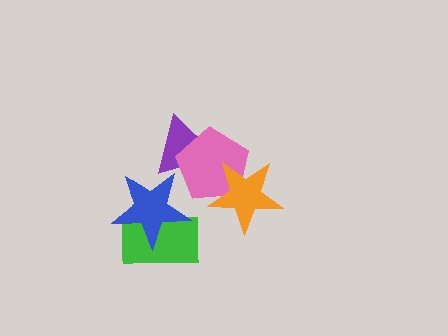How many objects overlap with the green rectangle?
1 object overlaps with the green rectangle.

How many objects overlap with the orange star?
1 object overlaps with the orange star.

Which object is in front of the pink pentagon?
The orange star is in front of the pink pentagon.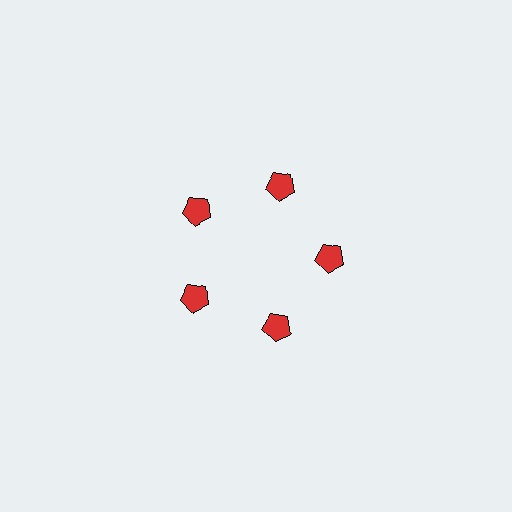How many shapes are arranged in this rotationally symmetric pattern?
There are 5 shapes, arranged in 5 groups of 1.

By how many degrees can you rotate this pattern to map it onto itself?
The pattern maps onto itself every 72 degrees of rotation.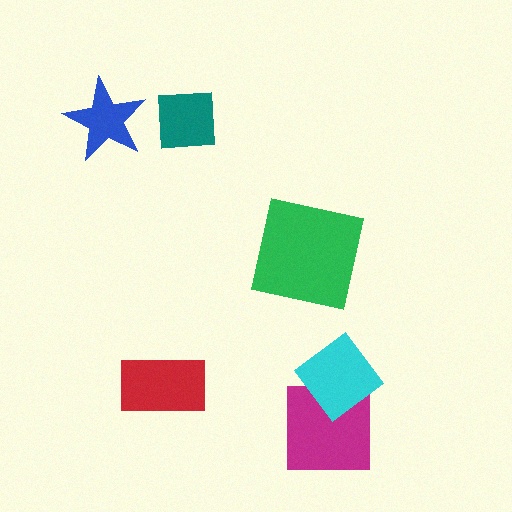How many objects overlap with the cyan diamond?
1 object overlaps with the cyan diamond.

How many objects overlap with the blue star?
0 objects overlap with the blue star.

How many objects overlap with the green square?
0 objects overlap with the green square.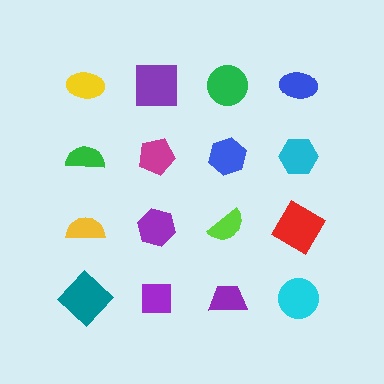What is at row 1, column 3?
A green circle.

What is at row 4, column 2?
A purple square.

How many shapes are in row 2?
4 shapes.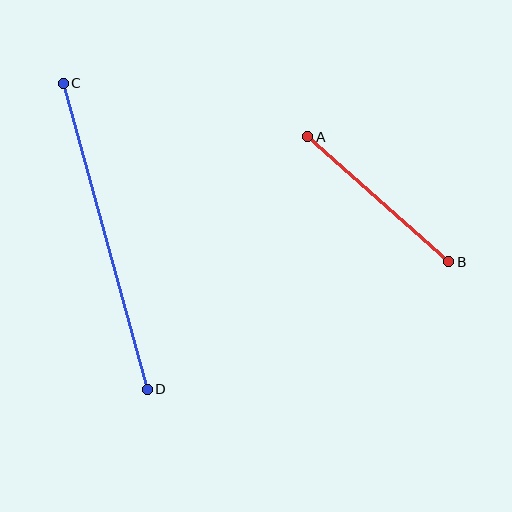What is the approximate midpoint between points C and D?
The midpoint is at approximately (105, 236) pixels.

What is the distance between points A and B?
The distance is approximately 189 pixels.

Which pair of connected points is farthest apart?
Points C and D are farthest apart.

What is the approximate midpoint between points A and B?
The midpoint is at approximately (378, 199) pixels.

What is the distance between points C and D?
The distance is approximately 317 pixels.